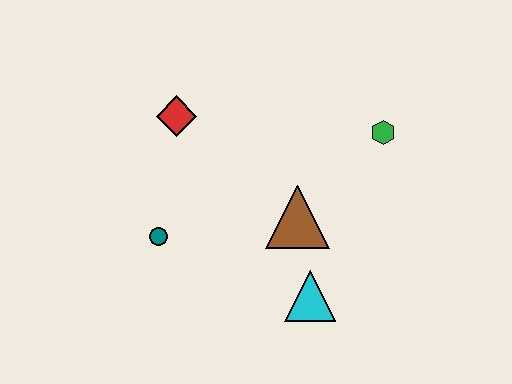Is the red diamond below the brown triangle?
No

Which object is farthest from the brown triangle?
The red diamond is farthest from the brown triangle.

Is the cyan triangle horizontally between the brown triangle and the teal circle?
No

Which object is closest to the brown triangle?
The cyan triangle is closest to the brown triangle.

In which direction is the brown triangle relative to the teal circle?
The brown triangle is to the right of the teal circle.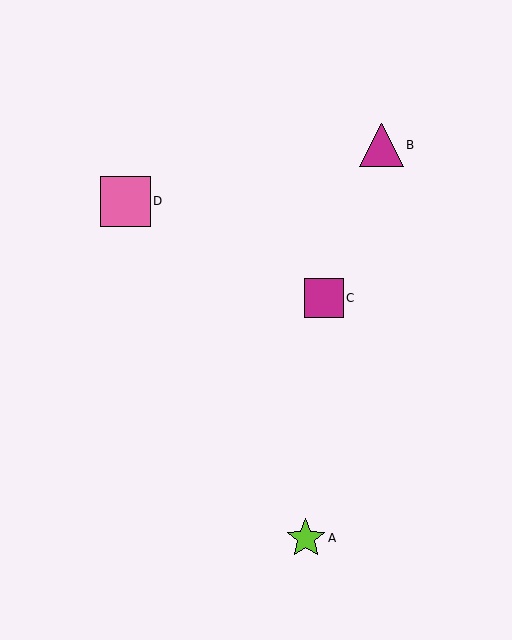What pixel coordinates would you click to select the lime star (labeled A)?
Click at (306, 538) to select the lime star A.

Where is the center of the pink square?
The center of the pink square is at (126, 201).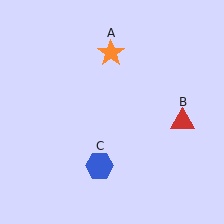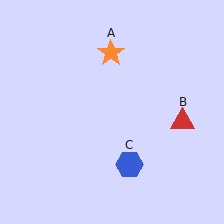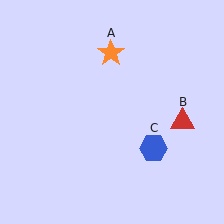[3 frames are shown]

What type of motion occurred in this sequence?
The blue hexagon (object C) rotated counterclockwise around the center of the scene.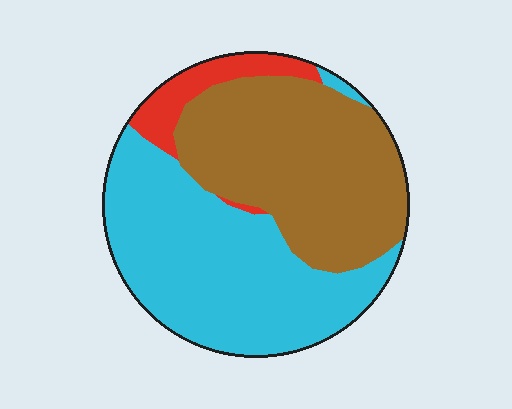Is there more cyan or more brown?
Cyan.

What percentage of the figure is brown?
Brown takes up about two fifths (2/5) of the figure.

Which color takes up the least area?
Red, at roughly 10%.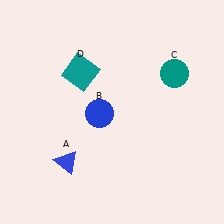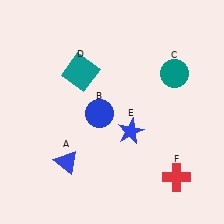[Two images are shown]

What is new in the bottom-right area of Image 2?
A blue star (E) was added in the bottom-right area of Image 2.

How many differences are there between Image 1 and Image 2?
There are 2 differences between the two images.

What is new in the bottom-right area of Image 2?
A red cross (F) was added in the bottom-right area of Image 2.